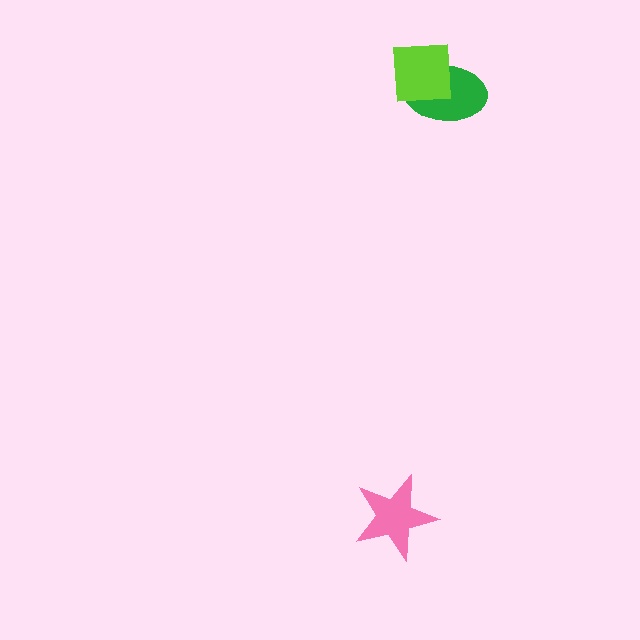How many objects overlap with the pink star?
0 objects overlap with the pink star.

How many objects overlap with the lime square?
1 object overlaps with the lime square.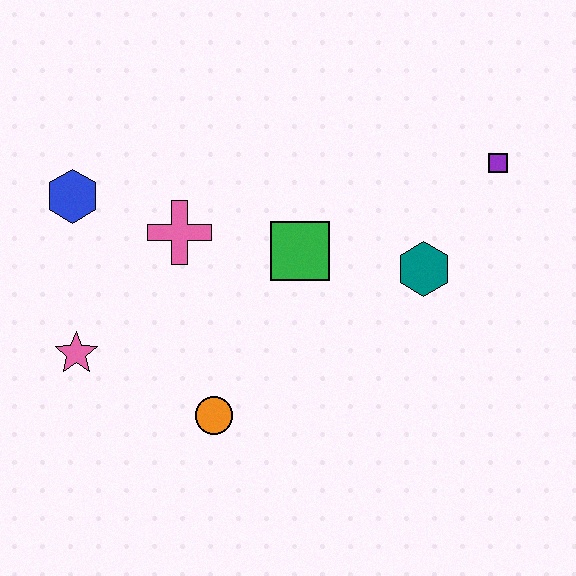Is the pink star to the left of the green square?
Yes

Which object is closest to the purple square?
The teal hexagon is closest to the purple square.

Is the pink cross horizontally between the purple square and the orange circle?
No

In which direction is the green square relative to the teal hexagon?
The green square is to the left of the teal hexagon.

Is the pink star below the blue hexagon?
Yes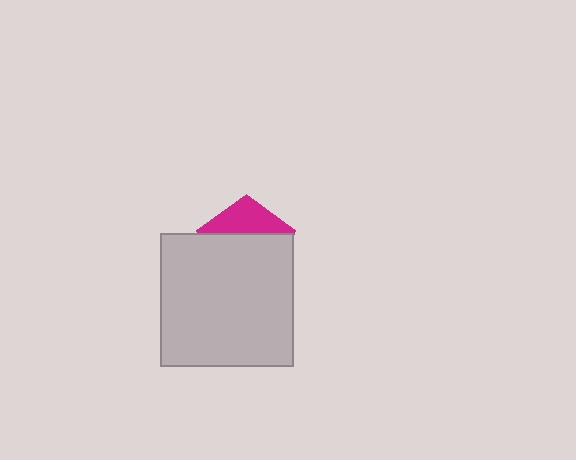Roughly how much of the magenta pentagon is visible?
A small part of it is visible (roughly 32%).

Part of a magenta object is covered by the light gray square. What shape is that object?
It is a pentagon.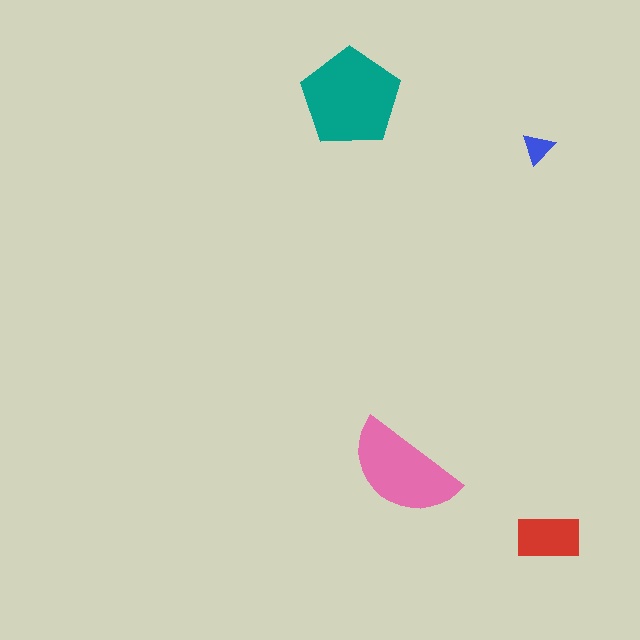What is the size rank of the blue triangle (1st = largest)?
4th.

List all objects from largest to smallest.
The teal pentagon, the pink semicircle, the red rectangle, the blue triangle.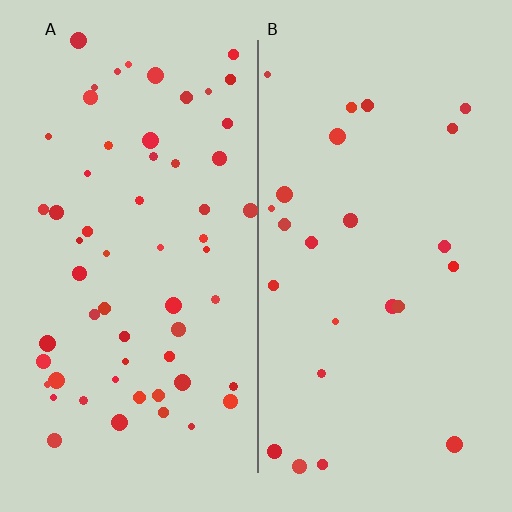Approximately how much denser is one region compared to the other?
Approximately 2.3× — region A over region B.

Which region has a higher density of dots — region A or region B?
A (the left).